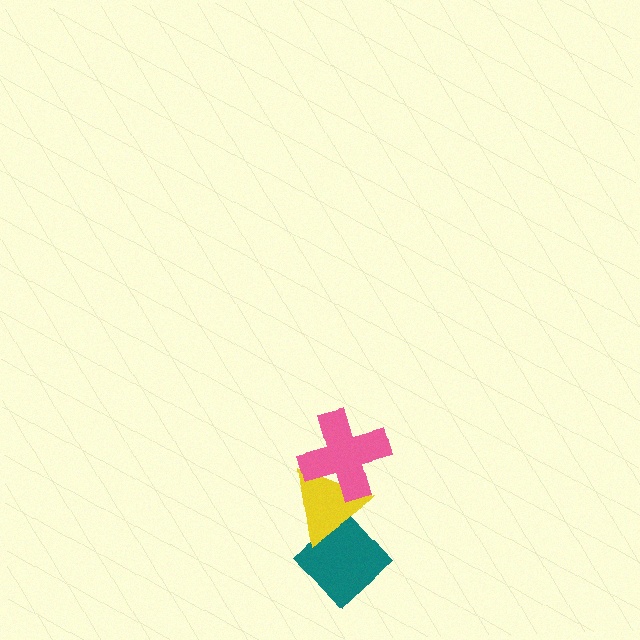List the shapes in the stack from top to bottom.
From top to bottom: the pink cross, the yellow triangle, the teal diamond.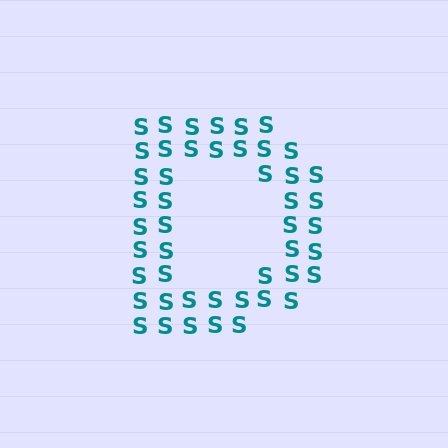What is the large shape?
The large shape is the letter D.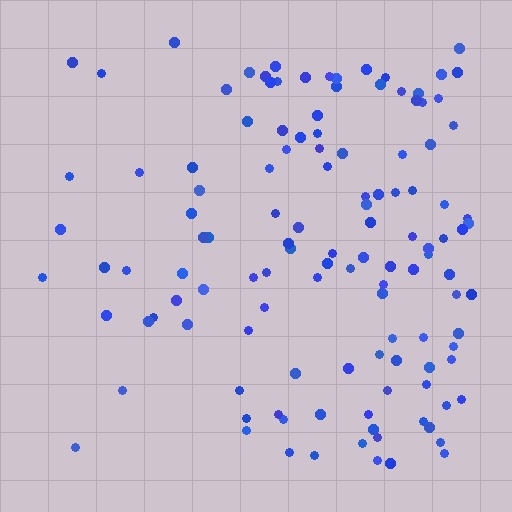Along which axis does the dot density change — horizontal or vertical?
Horizontal.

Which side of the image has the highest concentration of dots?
The right.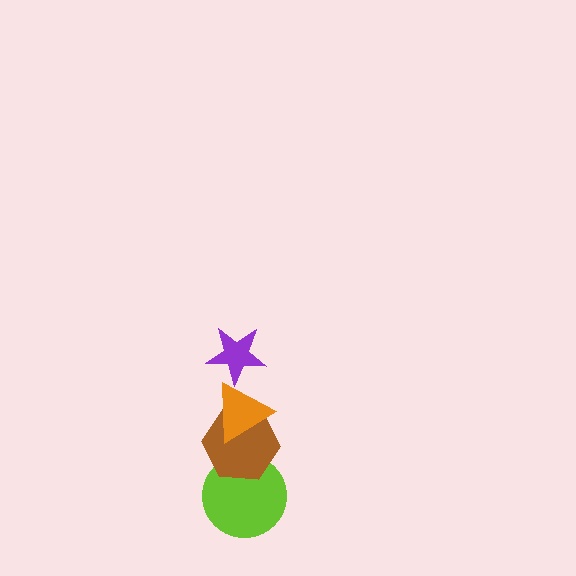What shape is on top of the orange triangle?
The purple star is on top of the orange triangle.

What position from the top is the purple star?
The purple star is 1st from the top.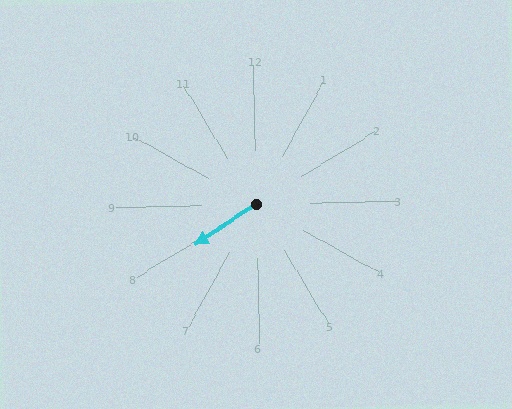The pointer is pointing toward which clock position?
Roughly 8 o'clock.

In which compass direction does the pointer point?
Southwest.